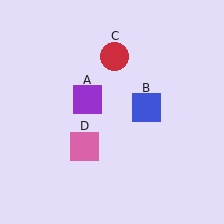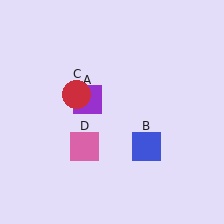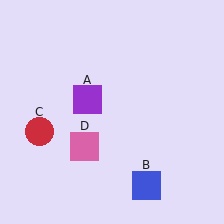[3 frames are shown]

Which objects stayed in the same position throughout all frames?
Purple square (object A) and pink square (object D) remained stationary.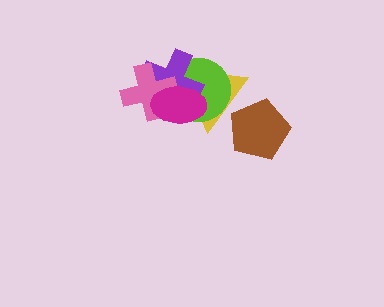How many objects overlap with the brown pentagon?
1 object overlaps with the brown pentagon.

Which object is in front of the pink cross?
The magenta ellipse is in front of the pink cross.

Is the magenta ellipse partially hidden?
No, no other shape covers it.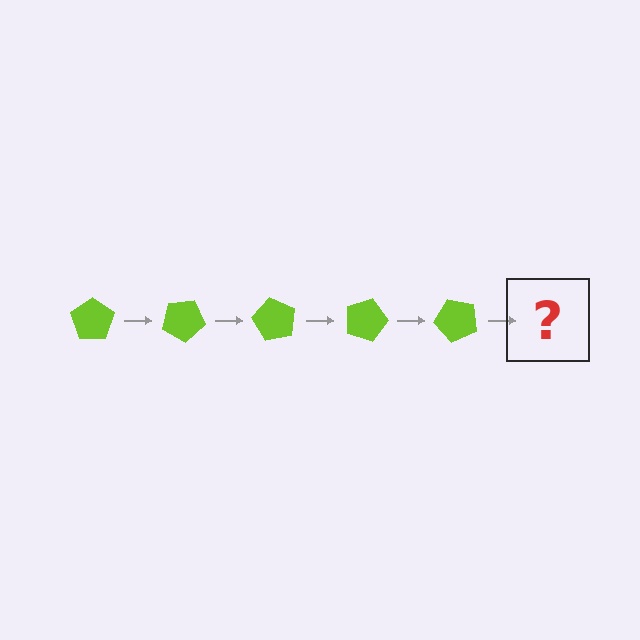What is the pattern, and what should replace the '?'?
The pattern is that the pentagon rotates 30 degrees each step. The '?' should be a lime pentagon rotated 150 degrees.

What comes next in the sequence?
The next element should be a lime pentagon rotated 150 degrees.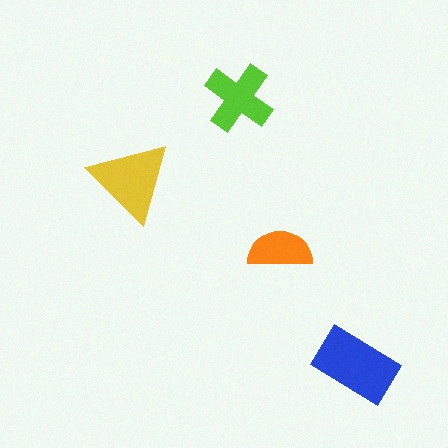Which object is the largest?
The blue rectangle.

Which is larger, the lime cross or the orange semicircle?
The lime cross.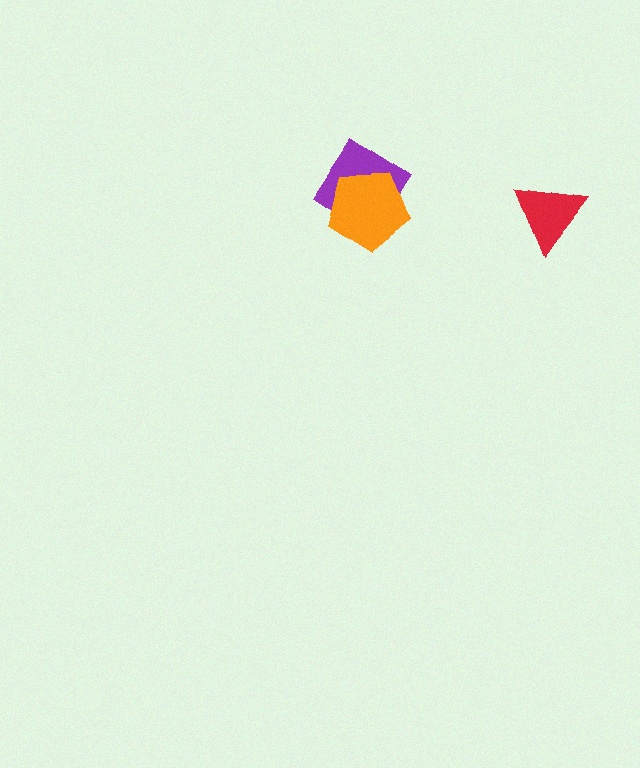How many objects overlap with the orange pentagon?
1 object overlaps with the orange pentagon.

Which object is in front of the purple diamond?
The orange pentagon is in front of the purple diamond.